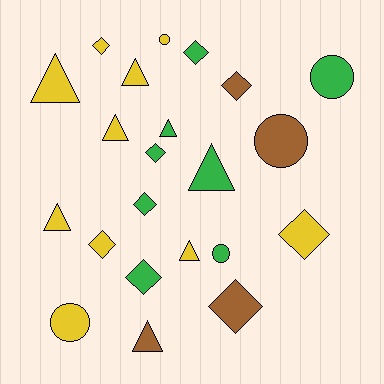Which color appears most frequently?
Yellow, with 10 objects.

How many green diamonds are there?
There are 4 green diamonds.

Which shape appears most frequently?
Diamond, with 9 objects.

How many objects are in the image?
There are 22 objects.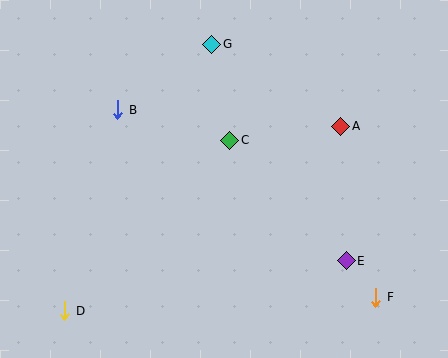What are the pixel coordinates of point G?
Point G is at (212, 44).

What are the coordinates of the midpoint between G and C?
The midpoint between G and C is at (221, 92).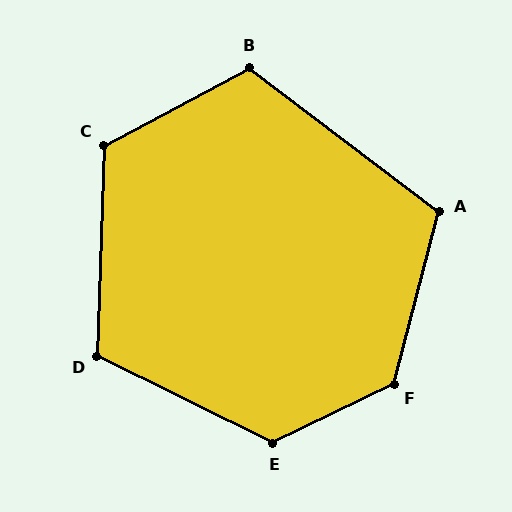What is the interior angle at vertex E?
Approximately 127 degrees (obtuse).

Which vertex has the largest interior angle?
F, at approximately 131 degrees.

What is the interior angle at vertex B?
Approximately 115 degrees (obtuse).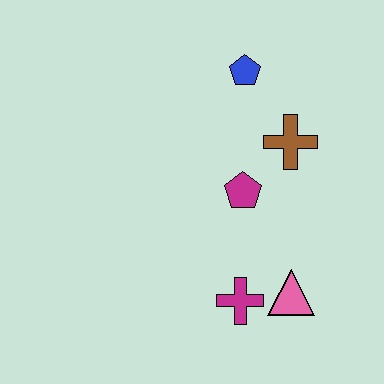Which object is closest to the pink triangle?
The magenta cross is closest to the pink triangle.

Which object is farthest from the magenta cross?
The blue pentagon is farthest from the magenta cross.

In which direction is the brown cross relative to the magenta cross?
The brown cross is above the magenta cross.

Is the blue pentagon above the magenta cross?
Yes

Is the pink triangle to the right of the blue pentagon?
Yes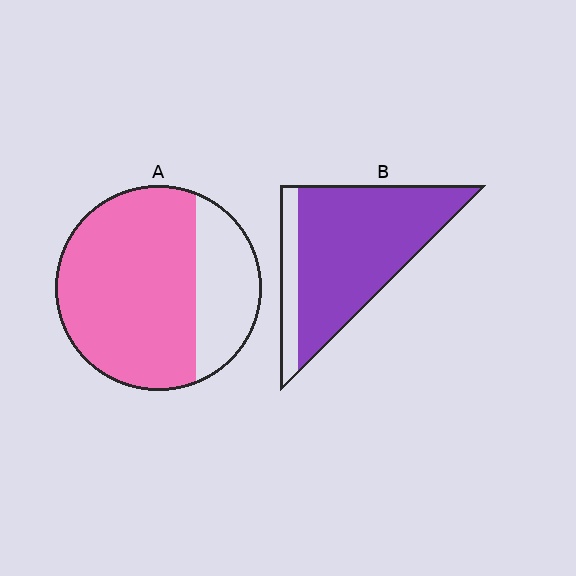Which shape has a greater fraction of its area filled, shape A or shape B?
Shape B.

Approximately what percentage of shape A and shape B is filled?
A is approximately 75% and B is approximately 85%.